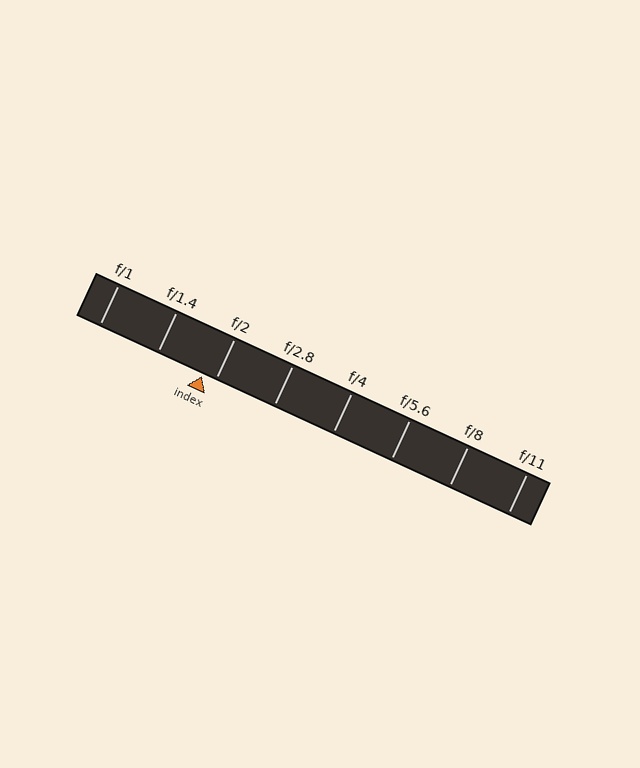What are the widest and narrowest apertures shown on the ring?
The widest aperture shown is f/1 and the narrowest is f/11.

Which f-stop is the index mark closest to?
The index mark is closest to f/2.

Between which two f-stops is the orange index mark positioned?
The index mark is between f/1.4 and f/2.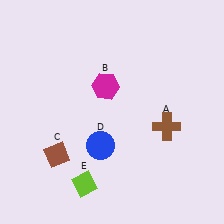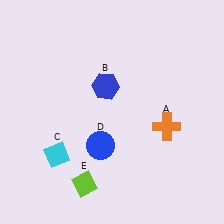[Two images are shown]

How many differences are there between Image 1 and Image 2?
There are 3 differences between the two images.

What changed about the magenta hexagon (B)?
In Image 1, B is magenta. In Image 2, it changed to blue.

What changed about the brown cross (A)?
In Image 1, A is brown. In Image 2, it changed to orange.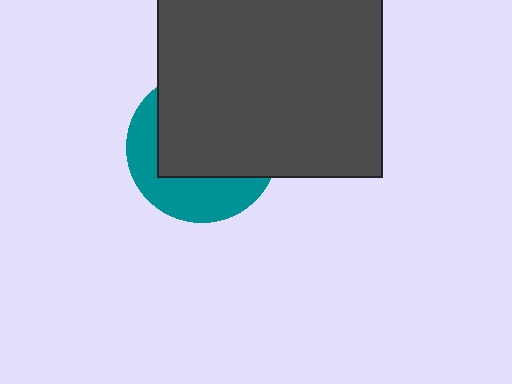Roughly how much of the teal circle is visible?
A small part of it is visible (roughly 38%).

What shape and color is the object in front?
The object in front is a dark gray square.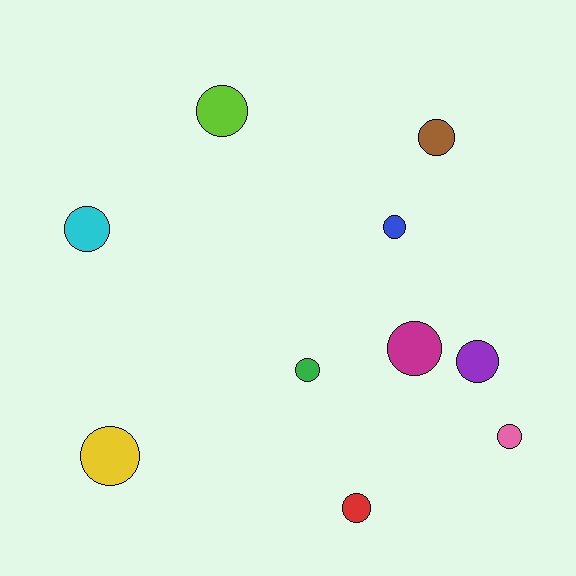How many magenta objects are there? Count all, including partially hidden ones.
There is 1 magenta object.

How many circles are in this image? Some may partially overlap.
There are 10 circles.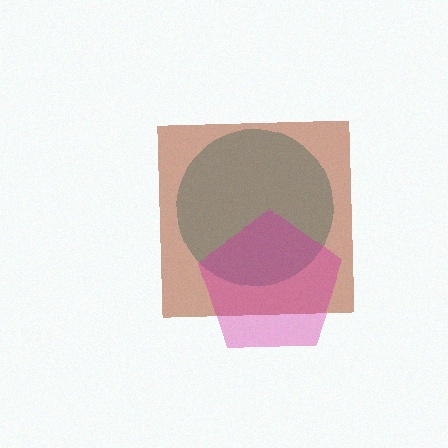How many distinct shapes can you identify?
There are 3 distinct shapes: a teal circle, a brown square, a magenta pentagon.